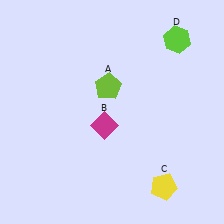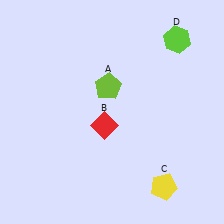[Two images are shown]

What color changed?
The diamond (B) changed from magenta in Image 1 to red in Image 2.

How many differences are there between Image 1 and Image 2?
There is 1 difference between the two images.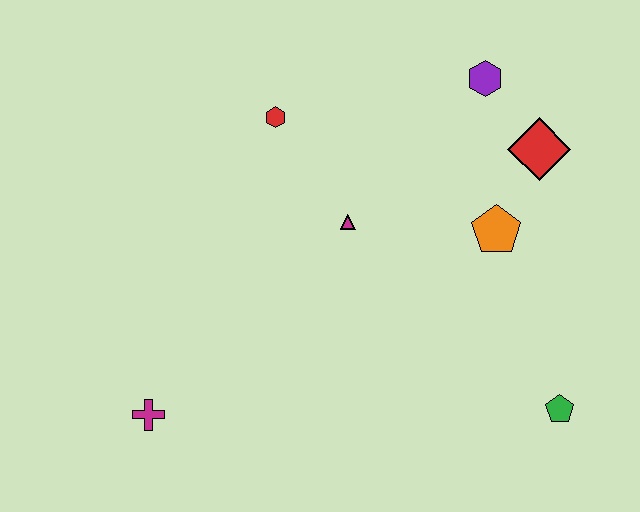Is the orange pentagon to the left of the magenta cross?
No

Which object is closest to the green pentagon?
The orange pentagon is closest to the green pentagon.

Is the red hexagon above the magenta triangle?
Yes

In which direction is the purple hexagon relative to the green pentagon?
The purple hexagon is above the green pentagon.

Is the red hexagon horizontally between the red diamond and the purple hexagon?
No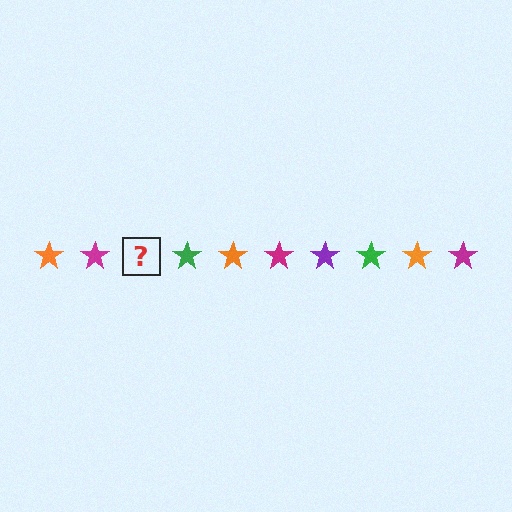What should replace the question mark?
The question mark should be replaced with a purple star.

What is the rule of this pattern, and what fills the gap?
The rule is that the pattern cycles through orange, magenta, purple, green stars. The gap should be filled with a purple star.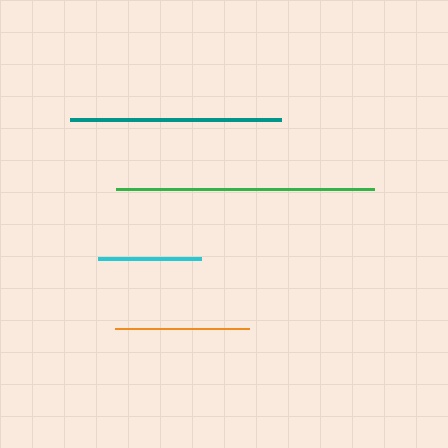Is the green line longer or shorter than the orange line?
The green line is longer than the orange line.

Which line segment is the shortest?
The cyan line is the shortest at approximately 104 pixels.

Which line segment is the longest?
The green line is the longest at approximately 258 pixels.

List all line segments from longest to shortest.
From longest to shortest: green, teal, orange, cyan.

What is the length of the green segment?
The green segment is approximately 258 pixels long.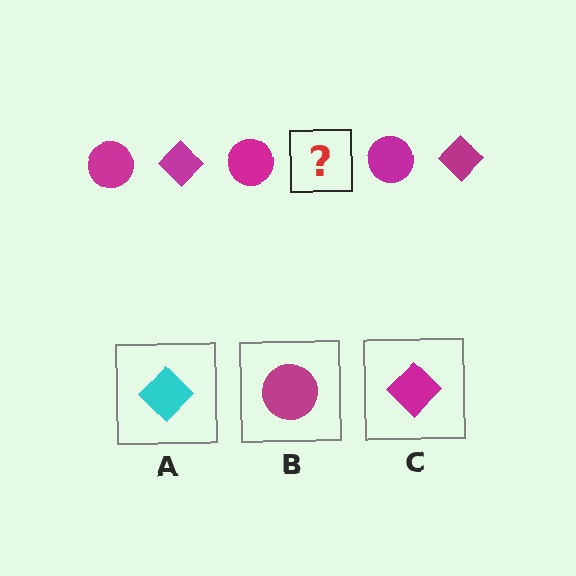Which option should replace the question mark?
Option C.